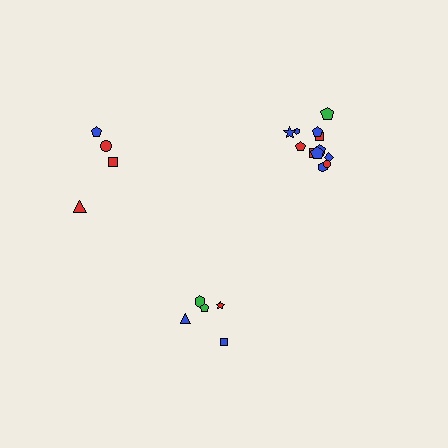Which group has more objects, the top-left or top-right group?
The top-right group.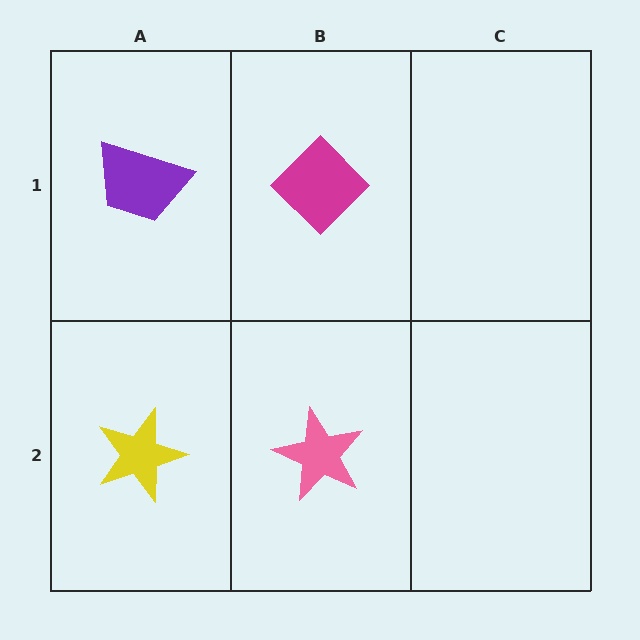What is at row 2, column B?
A pink star.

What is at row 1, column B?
A magenta diamond.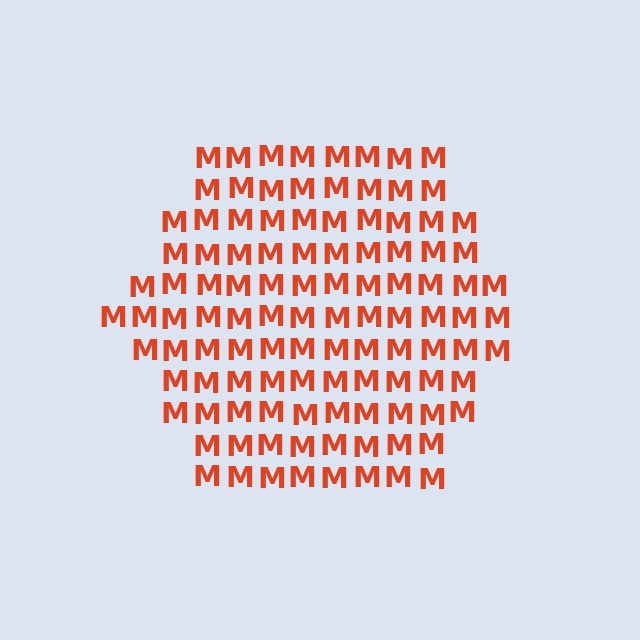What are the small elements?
The small elements are letter M's.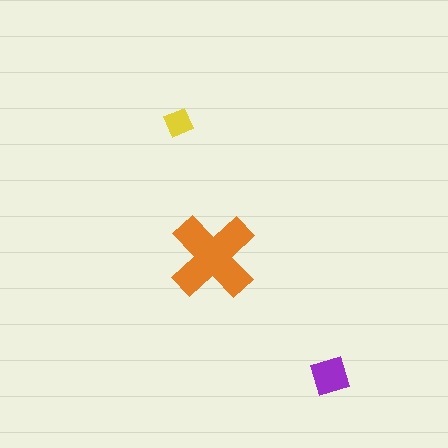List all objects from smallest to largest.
The yellow diamond, the purple square, the orange cross.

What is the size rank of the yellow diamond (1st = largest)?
3rd.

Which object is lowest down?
The purple square is bottommost.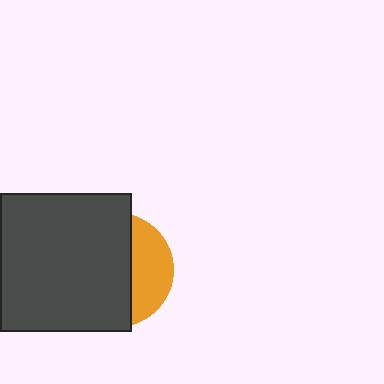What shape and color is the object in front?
The object in front is a dark gray rectangle.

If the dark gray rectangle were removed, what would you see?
You would see the complete orange circle.